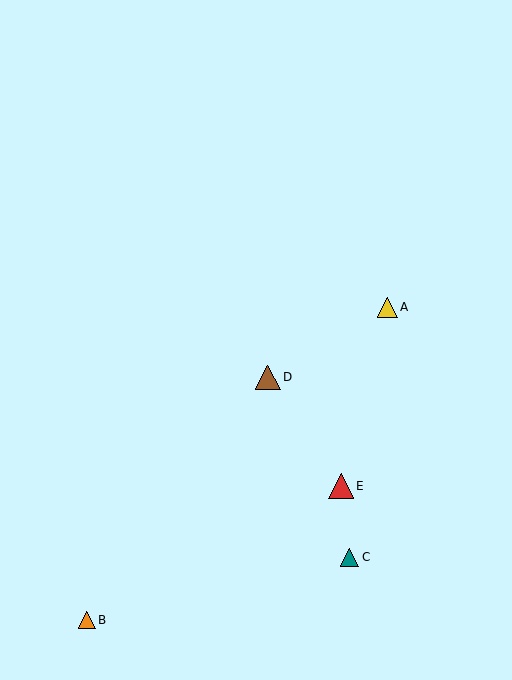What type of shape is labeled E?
Shape E is a red triangle.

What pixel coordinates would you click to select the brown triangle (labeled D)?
Click at (268, 377) to select the brown triangle D.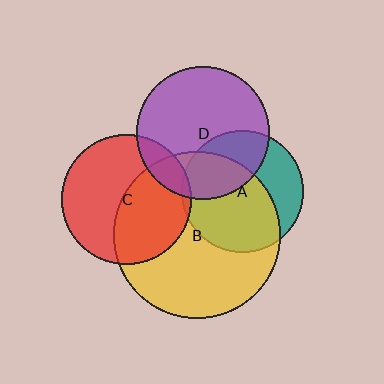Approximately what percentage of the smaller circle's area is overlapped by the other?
Approximately 25%.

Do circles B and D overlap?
Yes.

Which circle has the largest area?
Circle B (yellow).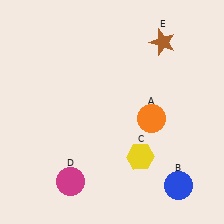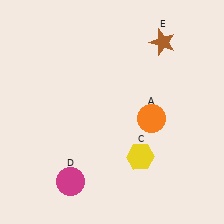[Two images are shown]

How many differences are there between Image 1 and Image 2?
There is 1 difference between the two images.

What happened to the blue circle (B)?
The blue circle (B) was removed in Image 2. It was in the bottom-right area of Image 1.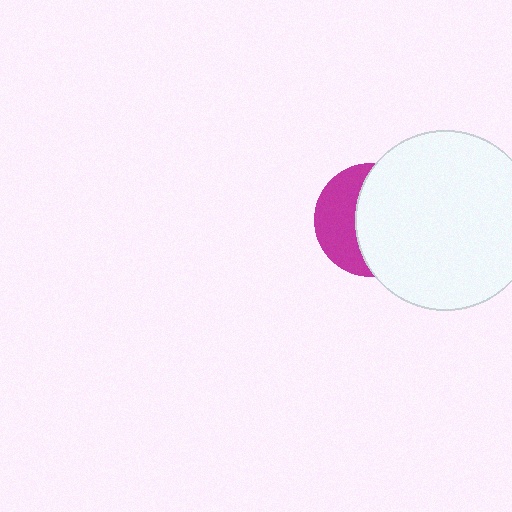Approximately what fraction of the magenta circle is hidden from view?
Roughly 61% of the magenta circle is hidden behind the white circle.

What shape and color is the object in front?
The object in front is a white circle.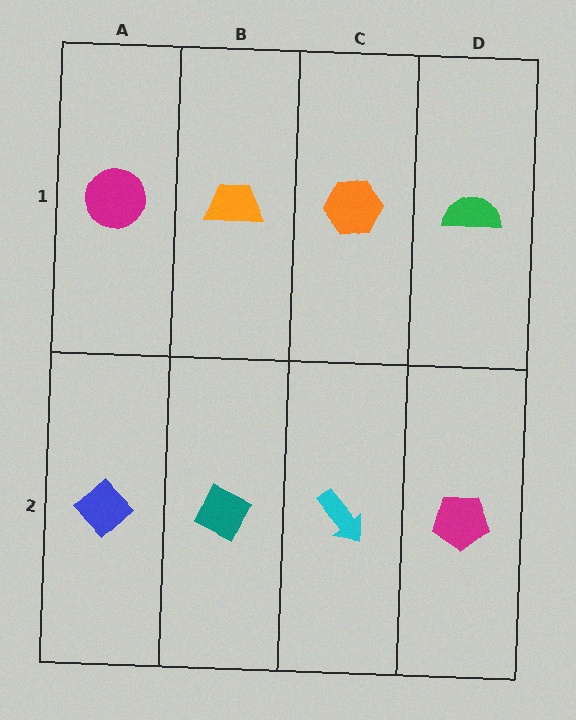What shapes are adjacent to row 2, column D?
A green semicircle (row 1, column D), a cyan arrow (row 2, column C).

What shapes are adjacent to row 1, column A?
A blue diamond (row 2, column A), an orange trapezoid (row 1, column B).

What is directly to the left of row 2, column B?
A blue diamond.